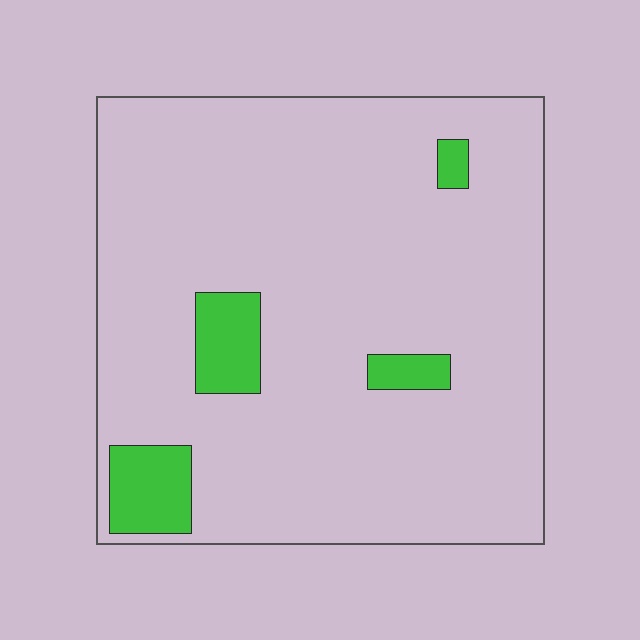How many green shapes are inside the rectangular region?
4.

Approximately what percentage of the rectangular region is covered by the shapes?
Approximately 10%.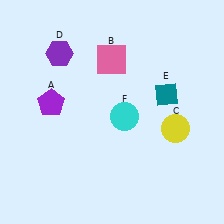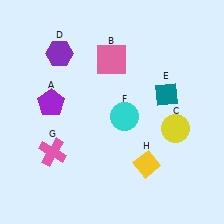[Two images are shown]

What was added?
A pink cross (G), a yellow diamond (H) were added in Image 2.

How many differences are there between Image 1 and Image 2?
There are 2 differences between the two images.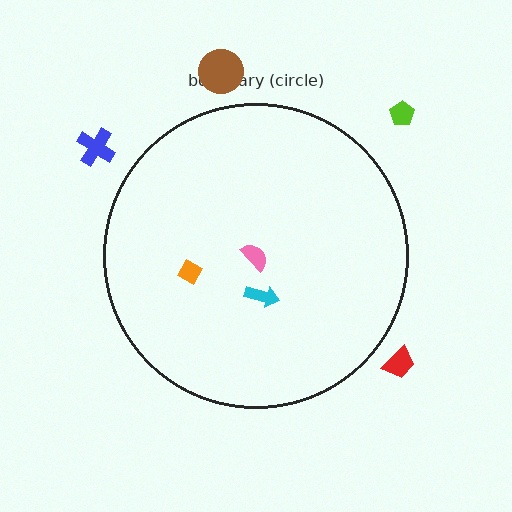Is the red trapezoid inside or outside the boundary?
Outside.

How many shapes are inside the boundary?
3 inside, 4 outside.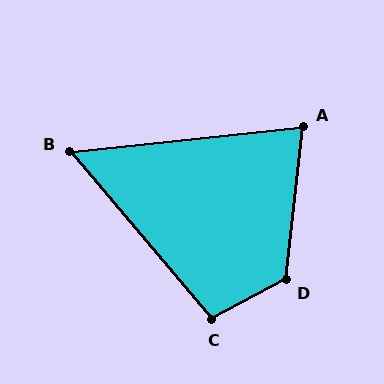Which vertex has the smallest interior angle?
B, at approximately 56 degrees.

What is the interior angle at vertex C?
Approximately 102 degrees (obtuse).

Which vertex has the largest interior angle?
D, at approximately 124 degrees.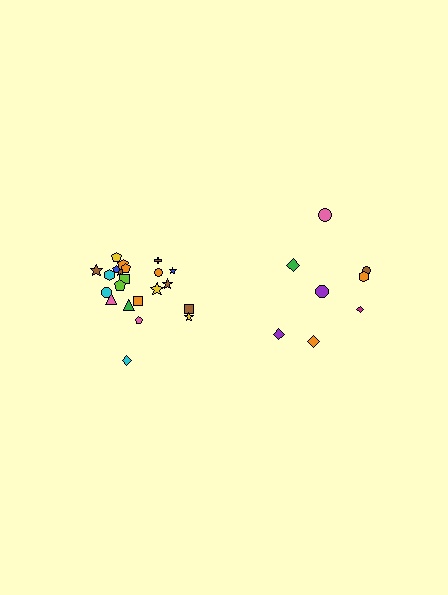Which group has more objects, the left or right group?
The left group.